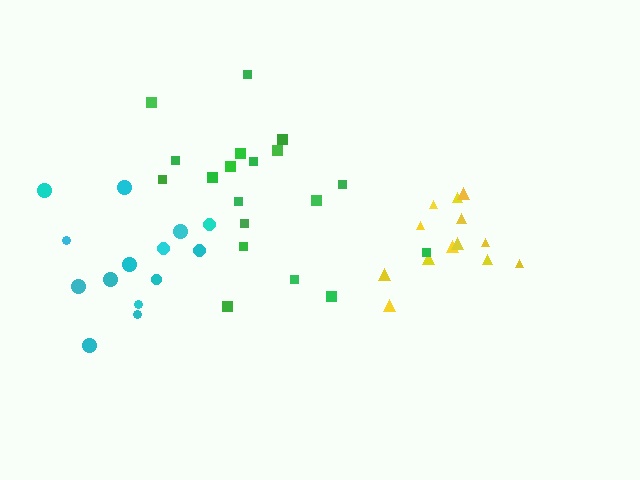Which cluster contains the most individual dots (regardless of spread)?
Green (19).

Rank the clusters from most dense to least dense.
yellow, cyan, green.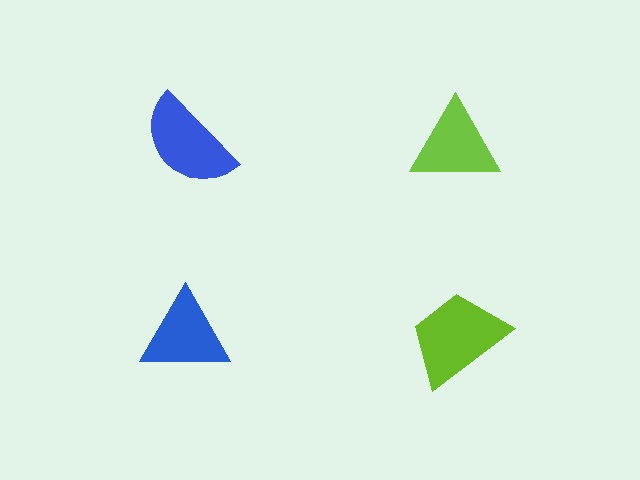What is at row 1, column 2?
A lime triangle.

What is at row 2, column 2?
A lime trapezoid.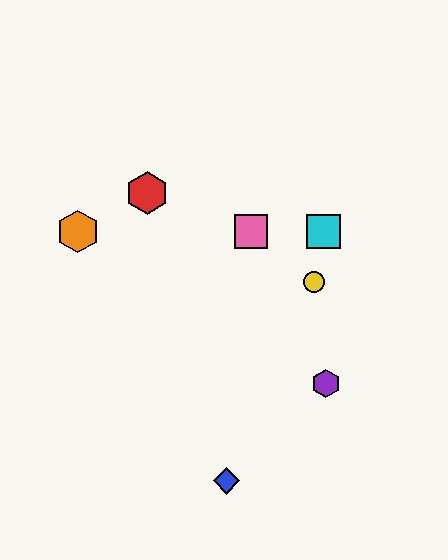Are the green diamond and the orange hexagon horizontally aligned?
Yes, both are at y≈232.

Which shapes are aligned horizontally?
The green diamond, the orange hexagon, the cyan square, the pink square are aligned horizontally.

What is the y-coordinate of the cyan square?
The cyan square is at y≈232.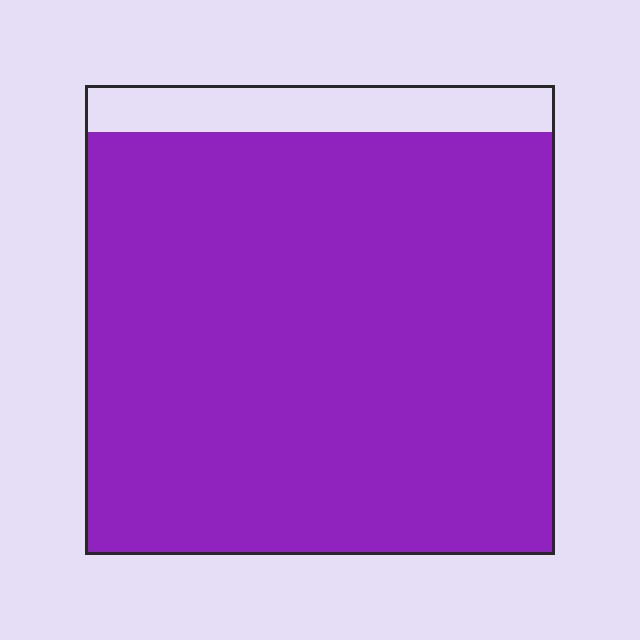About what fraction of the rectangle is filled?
About nine tenths (9/10).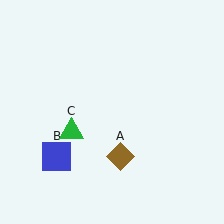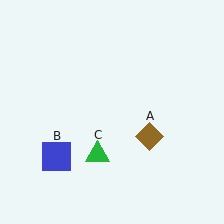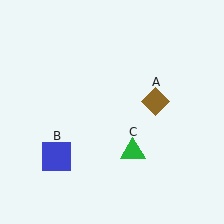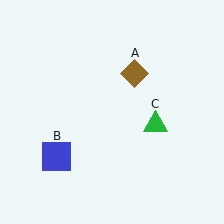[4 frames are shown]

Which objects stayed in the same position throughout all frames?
Blue square (object B) remained stationary.